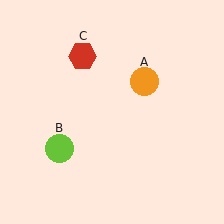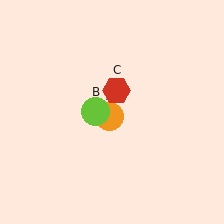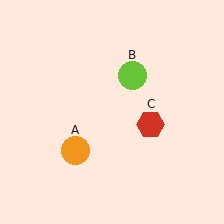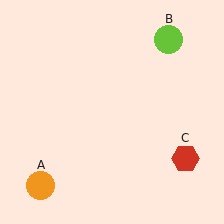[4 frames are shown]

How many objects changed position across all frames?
3 objects changed position: orange circle (object A), lime circle (object B), red hexagon (object C).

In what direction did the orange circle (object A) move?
The orange circle (object A) moved down and to the left.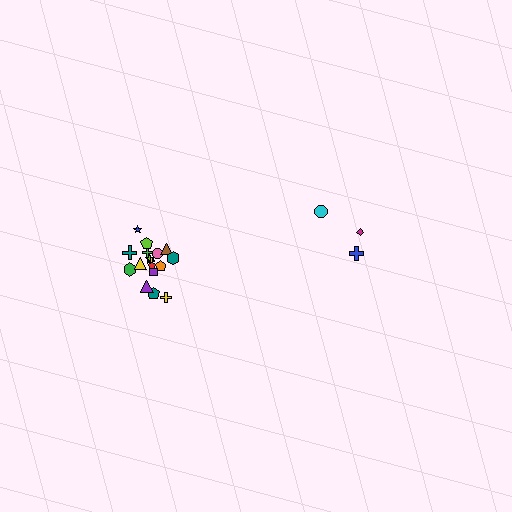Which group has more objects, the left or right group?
The left group.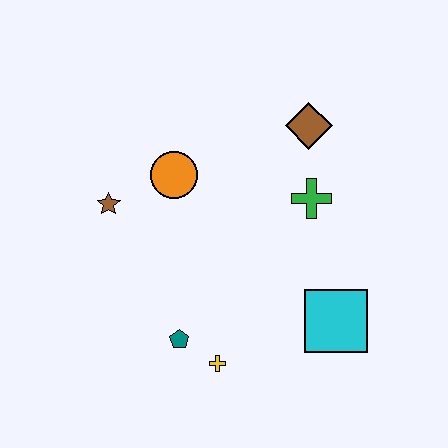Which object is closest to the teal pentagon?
The yellow cross is closest to the teal pentagon.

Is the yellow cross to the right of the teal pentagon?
Yes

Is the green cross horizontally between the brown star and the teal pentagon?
No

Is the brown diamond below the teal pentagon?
No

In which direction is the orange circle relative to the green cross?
The orange circle is to the left of the green cross.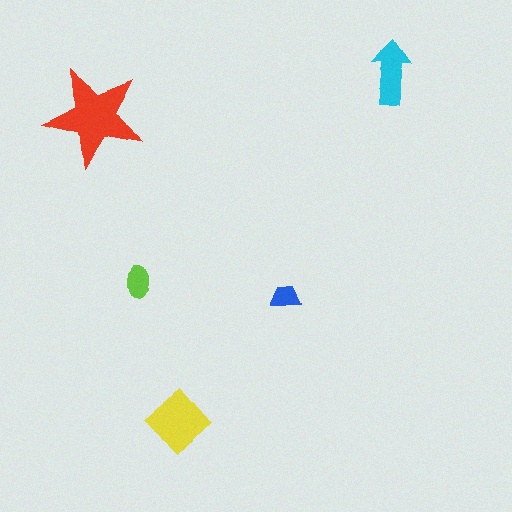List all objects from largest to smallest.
The red star, the yellow diamond, the cyan arrow, the lime ellipse, the blue trapezoid.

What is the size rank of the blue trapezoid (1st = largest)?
5th.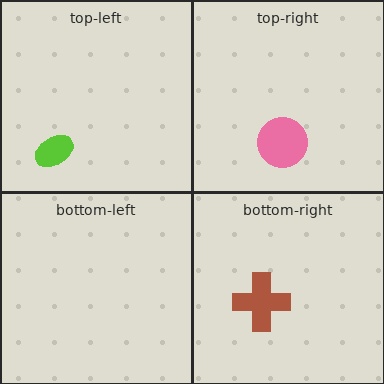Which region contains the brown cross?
The bottom-right region.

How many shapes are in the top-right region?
1.